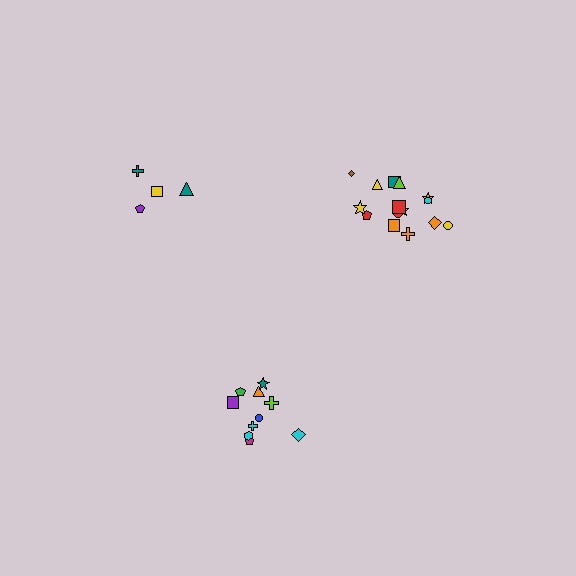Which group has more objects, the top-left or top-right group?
The top-right group.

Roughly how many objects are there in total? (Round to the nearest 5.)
Roughly 30 objects in total.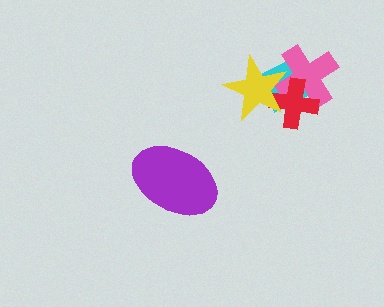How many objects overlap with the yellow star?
3 objects overlap with the yellow star.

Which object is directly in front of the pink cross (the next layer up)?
The red cross is directly in front of the pink cross.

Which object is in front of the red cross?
The yellow star is in front of the red cross.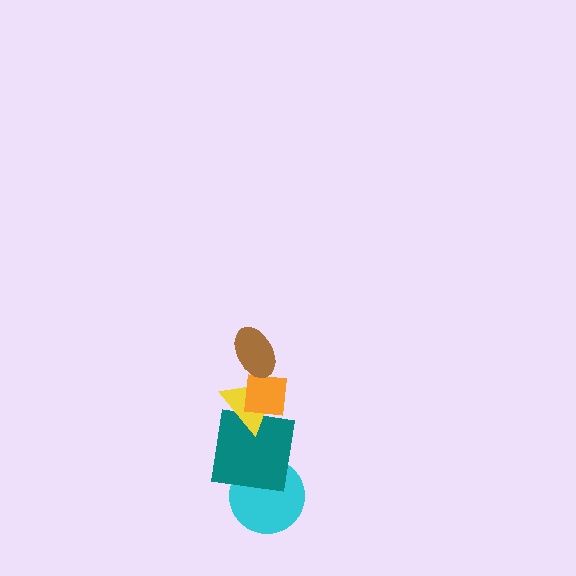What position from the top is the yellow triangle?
The yellow triangle is 3rd from the top.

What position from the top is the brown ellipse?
The brown ellipse is 1st from the top.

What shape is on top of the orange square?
The brown ellipse is on top of the orange square.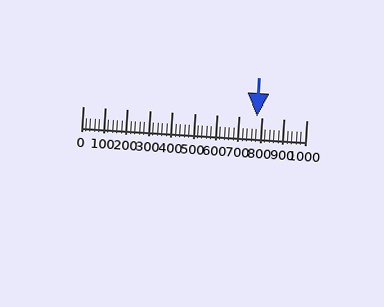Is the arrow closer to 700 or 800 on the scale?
The arrow is closer to 800.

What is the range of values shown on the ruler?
The ruler shows values from 0 to 1000.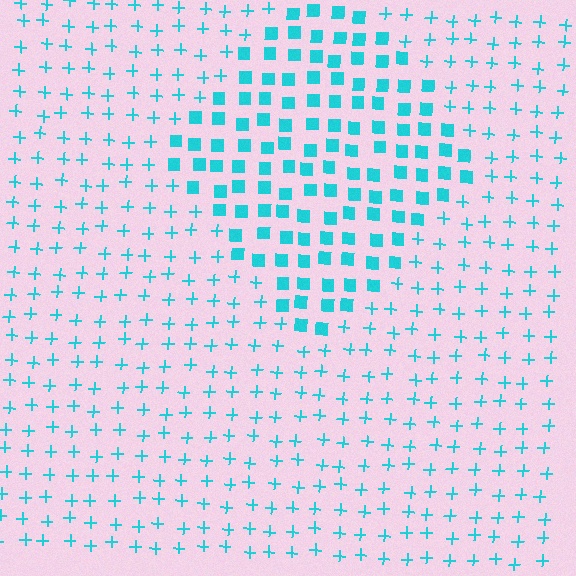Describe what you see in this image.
The image is filled with small cyan elements arranged in a uniform grid. A diamond-shaped region contains squares, while the surrounding area contains plus signs. The boundary is defined purely by the change in element shape.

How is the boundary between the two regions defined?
The boundary is defined by a change in element shape: squares inside vs. plus signs outside. All elements share the same color and spacing.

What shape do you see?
I see a diamond.